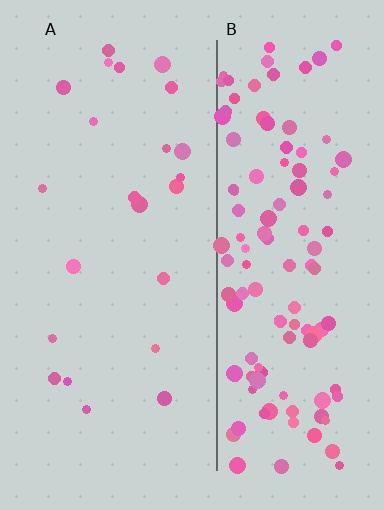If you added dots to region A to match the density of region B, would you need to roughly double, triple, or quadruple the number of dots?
Approximately quadruple.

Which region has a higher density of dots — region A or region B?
B (the right).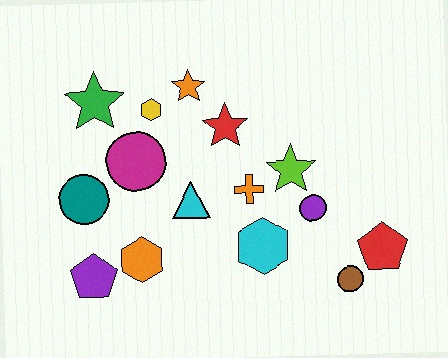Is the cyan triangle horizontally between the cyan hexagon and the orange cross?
No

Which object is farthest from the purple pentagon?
The red pentagon is farthest from the purple pentagon.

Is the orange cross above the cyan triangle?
Yes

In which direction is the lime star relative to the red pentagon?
The lime star is to the left of the red pentagon.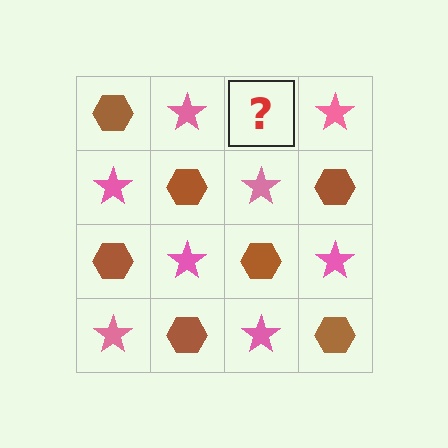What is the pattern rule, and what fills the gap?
The rule is that it alternates brown hexagon and pink star in a checkerboard pattern. The gap should be filled with a brown hexagon.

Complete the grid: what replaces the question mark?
The question mark should be replaced with a brown hexagon.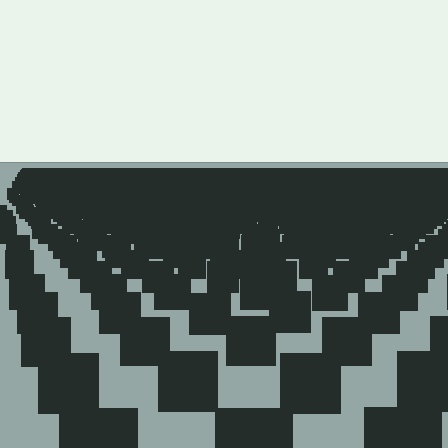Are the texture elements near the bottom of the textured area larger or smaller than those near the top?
Larger. Near the bottom, elements are closer to the viewer and appear at a bigger on-screen size.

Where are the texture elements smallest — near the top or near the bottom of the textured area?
Near the top.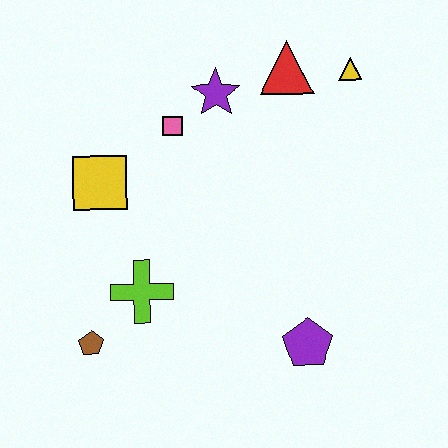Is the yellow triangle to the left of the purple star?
No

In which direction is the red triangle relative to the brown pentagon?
The red triangle is above the brown pentagon.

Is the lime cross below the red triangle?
Yes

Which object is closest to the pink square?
The purple star is closest to the pink square.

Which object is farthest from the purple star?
The brown pentagon is farthest from the purple star.